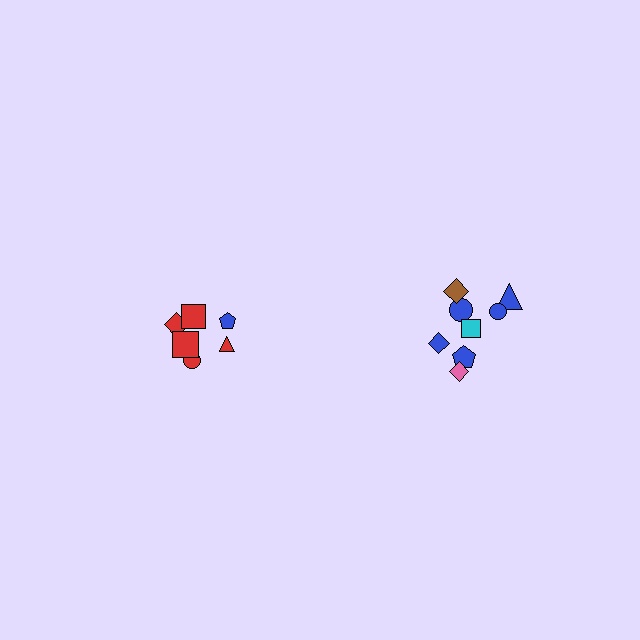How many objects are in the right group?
There are 8 objects.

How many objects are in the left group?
There are 6 objects.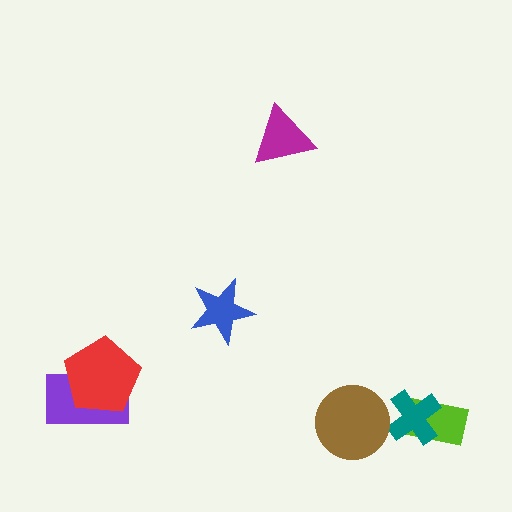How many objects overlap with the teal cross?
1 object overlaps with the teal cross.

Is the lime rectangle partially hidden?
Yes, it is partially covered by another shape.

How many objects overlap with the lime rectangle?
1 object overlaps with the lime rectangle.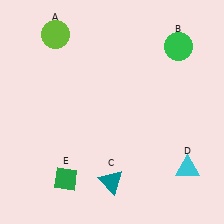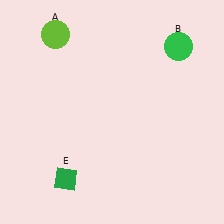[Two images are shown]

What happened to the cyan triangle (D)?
The cyan triangle (D) was removed in Image 2. It was in the bottom-right area of Image 1.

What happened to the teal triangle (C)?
The teal triangle (C) was removed in Image 2. It was in the bottom-left area of Image 1.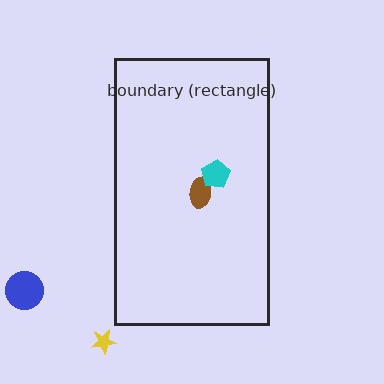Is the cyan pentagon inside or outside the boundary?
Inside.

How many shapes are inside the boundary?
2 inside, 2 outside.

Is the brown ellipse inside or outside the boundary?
Inside.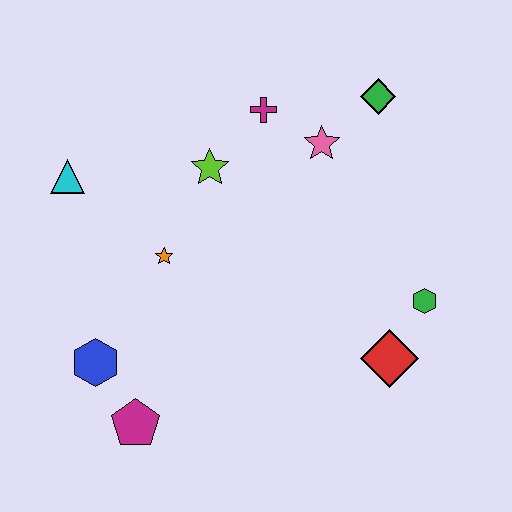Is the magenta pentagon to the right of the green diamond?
No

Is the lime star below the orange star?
No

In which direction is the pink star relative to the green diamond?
The pink star is to the left of the green diamond.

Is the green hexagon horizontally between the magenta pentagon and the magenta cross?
No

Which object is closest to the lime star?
The magenta cross is closest to the lime star.